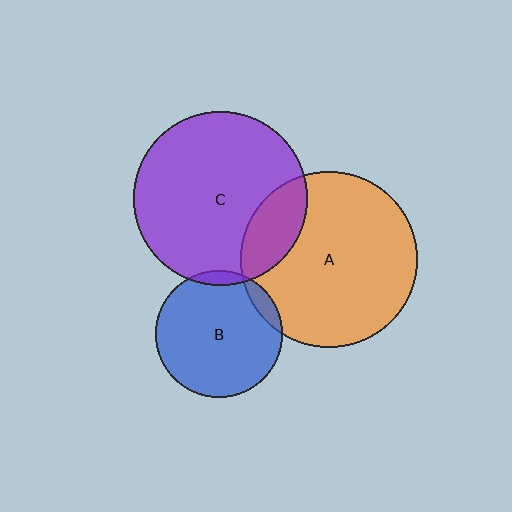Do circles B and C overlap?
Yes.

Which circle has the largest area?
Circle A (orange).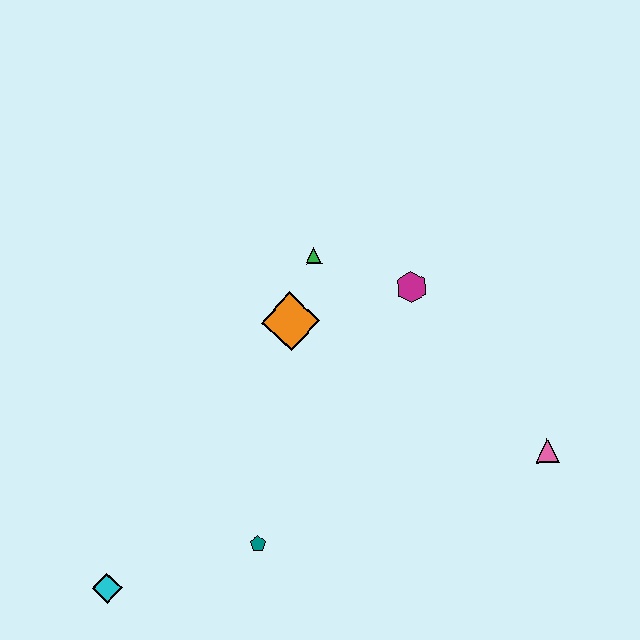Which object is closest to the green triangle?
The orange diamond is closest to the green triangle.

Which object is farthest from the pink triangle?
The cyan diamond is farthest from the pink triangle.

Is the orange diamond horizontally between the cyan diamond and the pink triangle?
Yes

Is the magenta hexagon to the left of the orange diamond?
No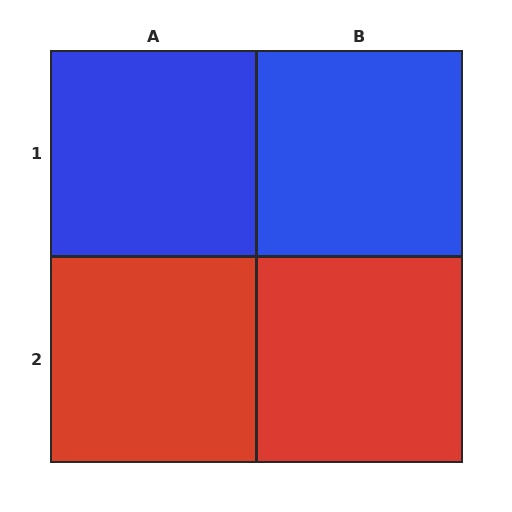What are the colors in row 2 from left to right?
Red, red.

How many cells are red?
2 cells are red.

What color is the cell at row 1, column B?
Blue.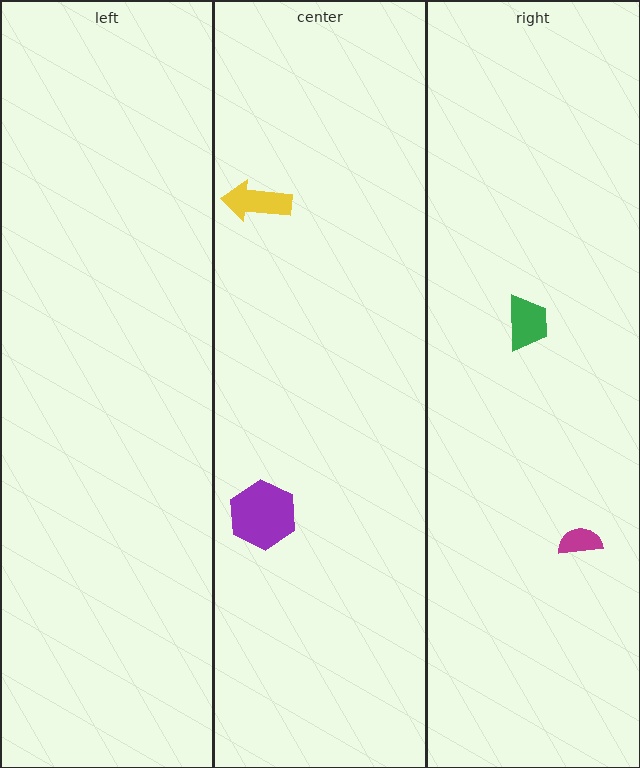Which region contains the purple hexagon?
The center region.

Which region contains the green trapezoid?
The right region.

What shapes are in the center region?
The yellow arrow, the purple hexagon.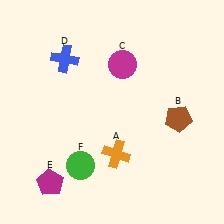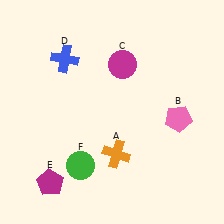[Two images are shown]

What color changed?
The pentagon (B) changed from brown in Image 1 to pink in Image 2.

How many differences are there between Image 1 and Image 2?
There is 1 difference between the two images.